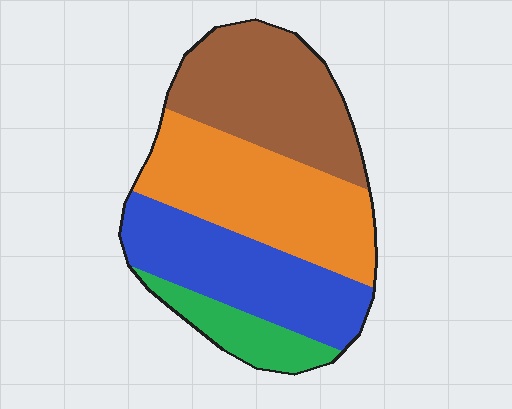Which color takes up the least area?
Green, at roughly 10%.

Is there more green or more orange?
Orange.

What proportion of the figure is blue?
Blue takes up about one quarter (1/4) of the figure.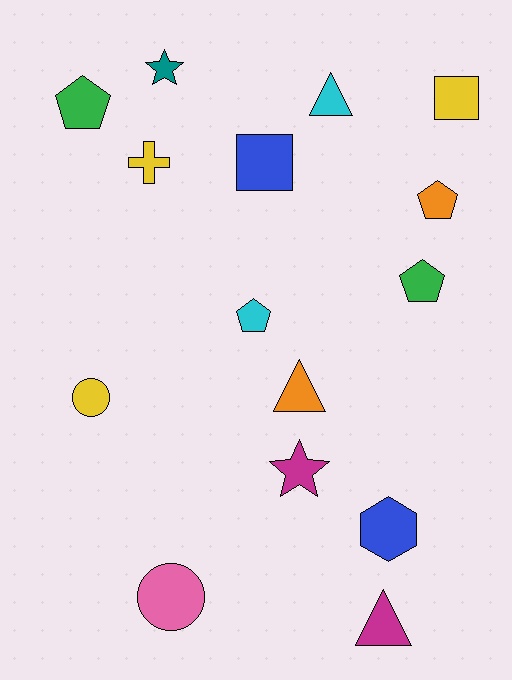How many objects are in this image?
There are 15 objects.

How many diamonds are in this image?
There are no diamonds.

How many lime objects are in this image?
There are no lime objects.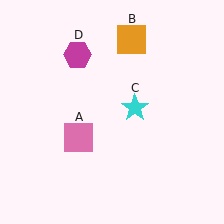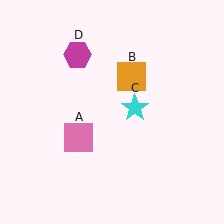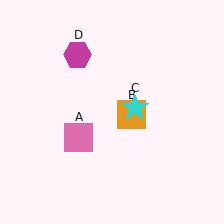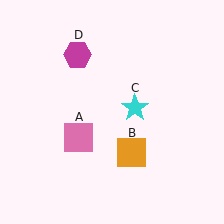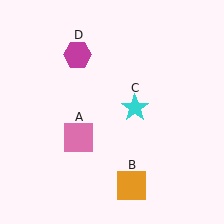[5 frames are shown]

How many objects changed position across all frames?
1 object changed position: orange square (object B).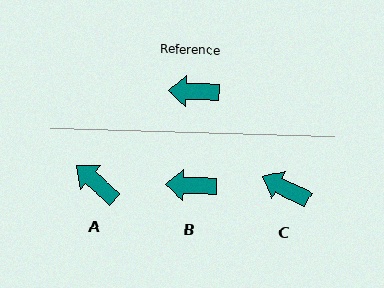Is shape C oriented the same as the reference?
No, it is off by about 25 degrees.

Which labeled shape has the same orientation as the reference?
B.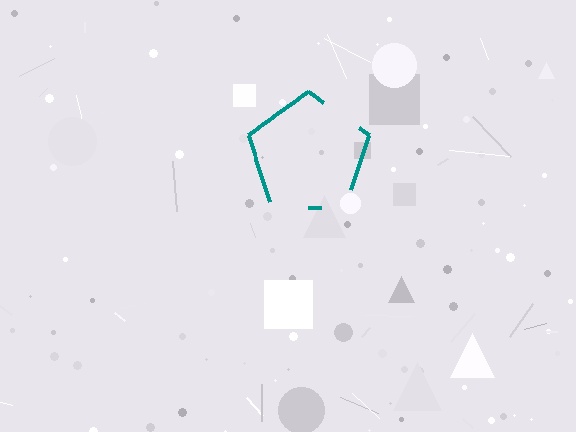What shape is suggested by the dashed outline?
The dashed outline suggests a pentagon.